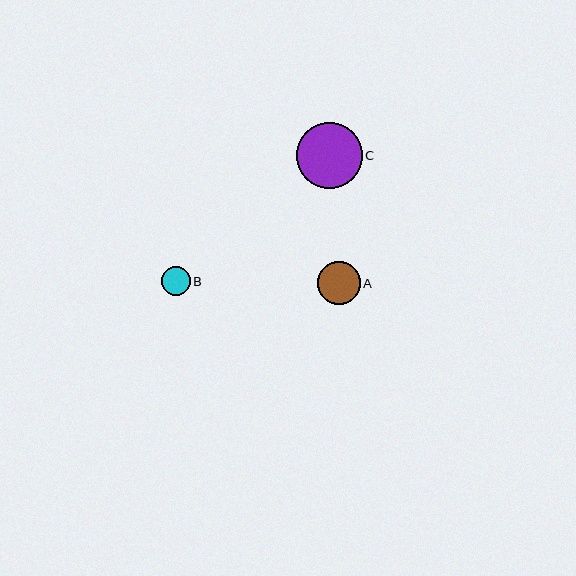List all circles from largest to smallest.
From largest to smallest: C, A, B.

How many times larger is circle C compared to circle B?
Circle C is approximately 2.3 times the size of circle B.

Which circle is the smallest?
Circle B is the smallest with a size of approximately 29 pixels.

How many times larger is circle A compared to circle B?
Circle A is approximately 1.5 times the size of circle B.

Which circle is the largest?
Circle C is the largest with a size of approximately 66 pixels.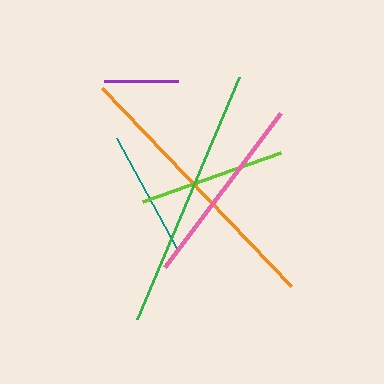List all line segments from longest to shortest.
From longest to shortest: orange, green, pink, lime, teal, purple.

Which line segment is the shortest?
The purple line is the shortest at approximately 74 pixels.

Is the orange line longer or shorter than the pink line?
The orange line is longer than the pink line.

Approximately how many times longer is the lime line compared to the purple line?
The lime line is approximately 2.0 times the length of the purple line.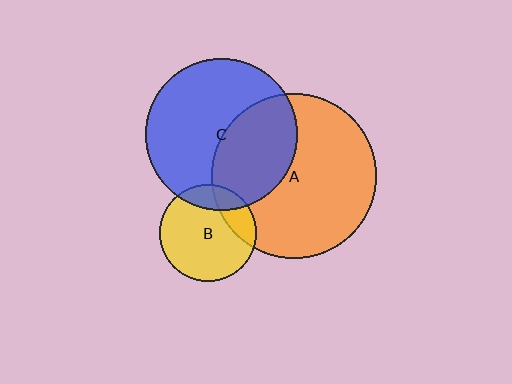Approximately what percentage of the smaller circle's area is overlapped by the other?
Approximately 20%.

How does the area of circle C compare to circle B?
Approximately 2.4 times.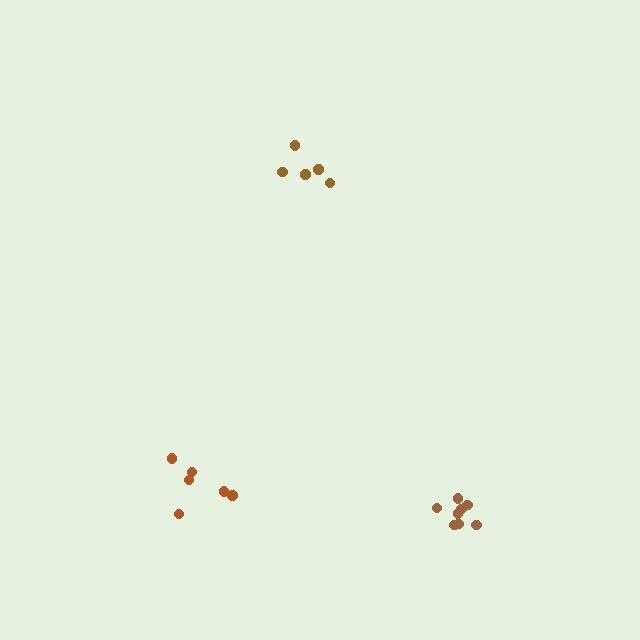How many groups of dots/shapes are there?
There are 3 groups.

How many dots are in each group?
Group 1: 8 dots, Group 2: 5 dots, Group 3: 6 dots (19 total).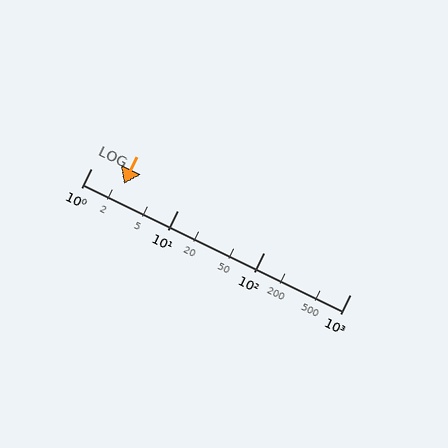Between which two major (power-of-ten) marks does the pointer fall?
The pointer is between 1 and 10.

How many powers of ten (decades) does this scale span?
The scale spans 3 decades, from 1 to 1000.